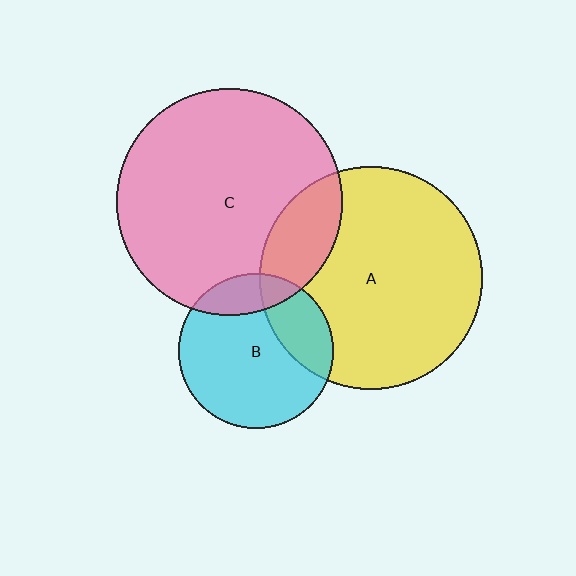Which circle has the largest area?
Circle C (pink).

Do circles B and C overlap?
Yes.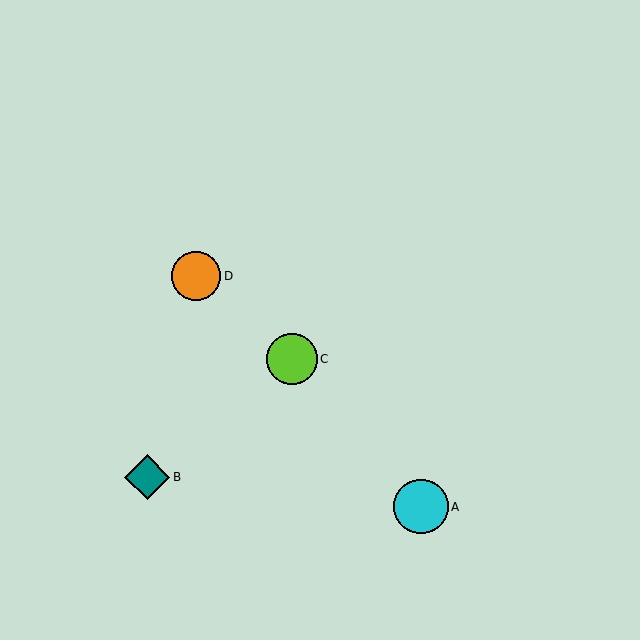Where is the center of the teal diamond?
The center of the teal diamond is at (147, 477).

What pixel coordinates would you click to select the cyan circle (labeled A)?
Click at (421, 507) to select the cyan circle A.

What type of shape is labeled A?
Shape A is a cyan circle.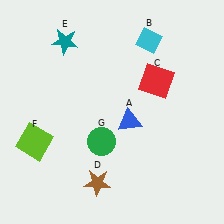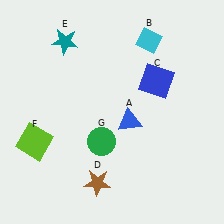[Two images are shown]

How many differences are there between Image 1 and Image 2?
There is 1 difference between the two images.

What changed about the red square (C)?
In Image 1, C is red. In Image 2, it changed to blue.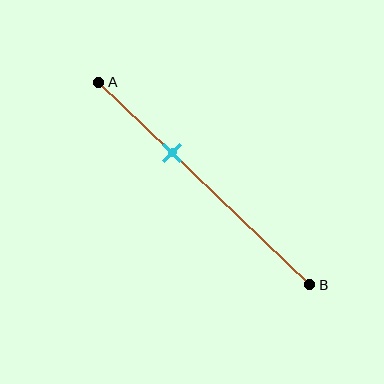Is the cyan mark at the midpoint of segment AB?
No, the mark is at about 35% from A, not at the 50% midpoint.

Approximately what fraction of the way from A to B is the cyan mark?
The cyan mark is approximately 35% of the way from A to B.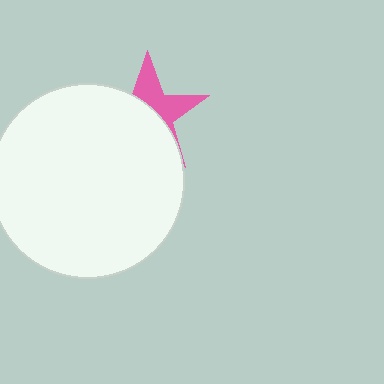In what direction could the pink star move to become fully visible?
The pink star could move toward the upper-right. That would shift it out from behind the white circle entirely.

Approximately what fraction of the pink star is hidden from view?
Roughly 61% of the pink star is hidden behind the white circle.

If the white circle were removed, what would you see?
You would see the complete pink star.